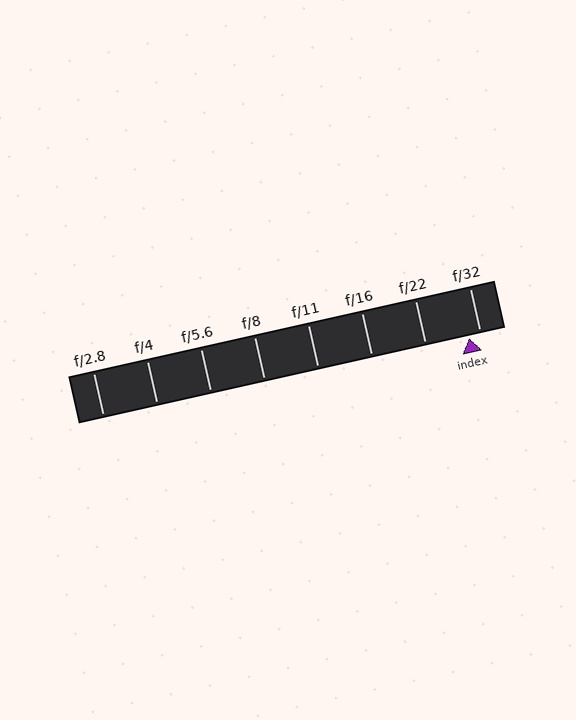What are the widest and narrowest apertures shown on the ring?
The widest aperture shown is f/2.8 and the narrowest is f/32.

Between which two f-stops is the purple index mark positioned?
The index mark is between f/22 and f/32.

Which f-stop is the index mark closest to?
The index mark is closest to f/32.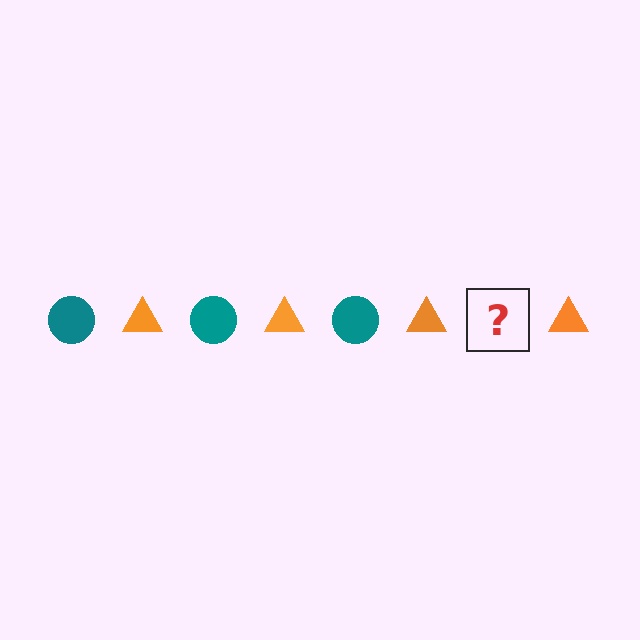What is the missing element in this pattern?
The missing element is a teal circle.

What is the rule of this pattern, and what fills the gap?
The rule is that the pattern alternates between teal circle and orange triangle. The gap should be filled with a teal circle.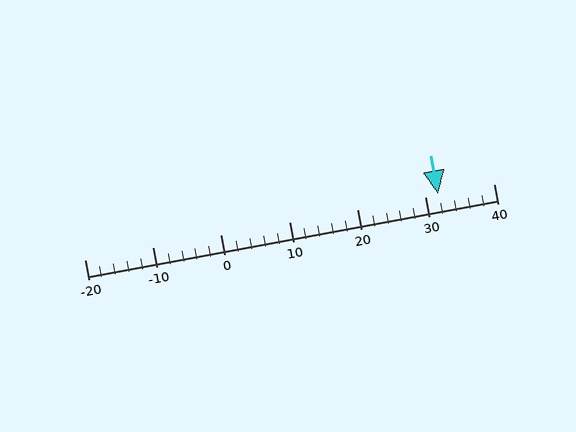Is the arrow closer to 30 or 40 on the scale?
The arrow is closer to 30.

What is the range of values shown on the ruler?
The ruler shows values from -20 to 40.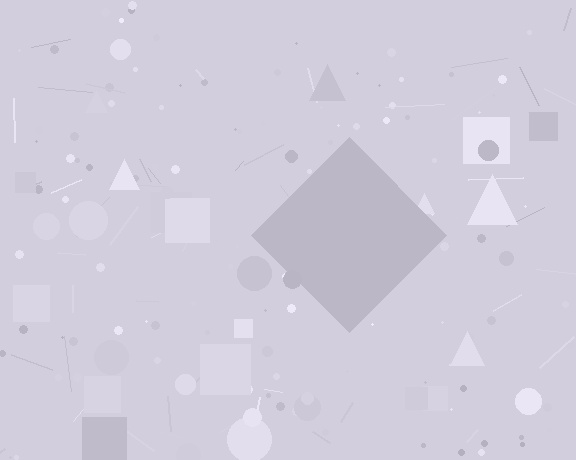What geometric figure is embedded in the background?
A diamond is embedded in the background.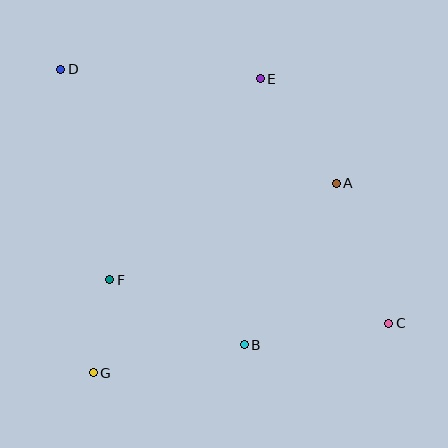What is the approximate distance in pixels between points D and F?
The distance between D and F is approximately 216 pixels.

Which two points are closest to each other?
Points F and G are closest to each other.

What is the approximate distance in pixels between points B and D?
The distance between B and D is approximately 331 pixels.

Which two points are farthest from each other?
Points C and D are farthest from each other.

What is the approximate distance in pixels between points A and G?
The distance between A and G is approximately 308 pixels.